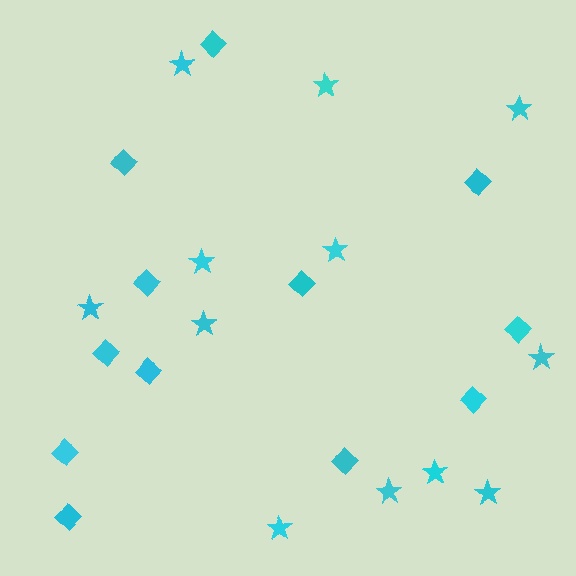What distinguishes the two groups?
There are 2 groups: one group of diamonds (12) and one group of stars (12).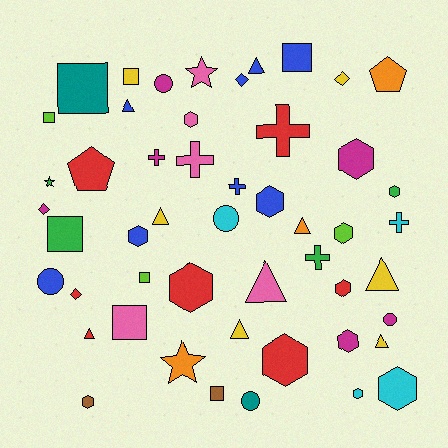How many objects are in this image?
There are 50 objects.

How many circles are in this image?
There are 5 circles.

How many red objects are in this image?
There are 7 red objects.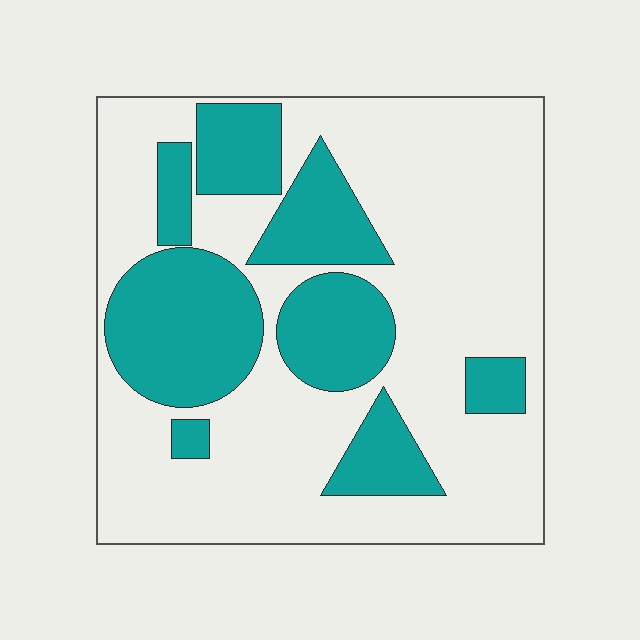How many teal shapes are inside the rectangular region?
8.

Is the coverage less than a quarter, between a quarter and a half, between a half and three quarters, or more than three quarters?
Between a quarter and a half.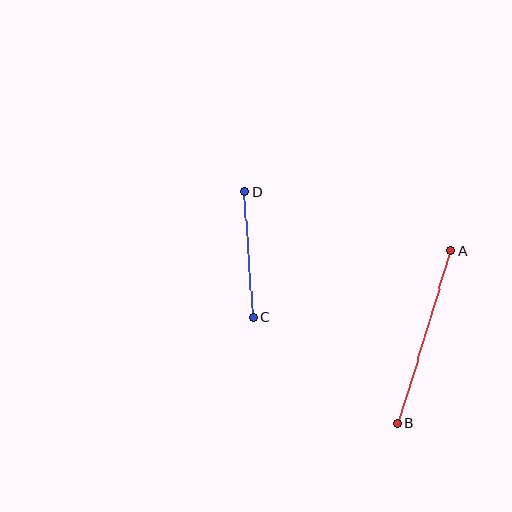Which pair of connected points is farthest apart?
Points A and B are farthest apart.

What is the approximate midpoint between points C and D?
The midpoint is at approximately (249, 255) pixels.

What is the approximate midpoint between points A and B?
The midpoint is at approximately (424, 337) pixels.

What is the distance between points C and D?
The distance is approximately 126 pixels.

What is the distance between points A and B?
The distance is approximately 180 pixels.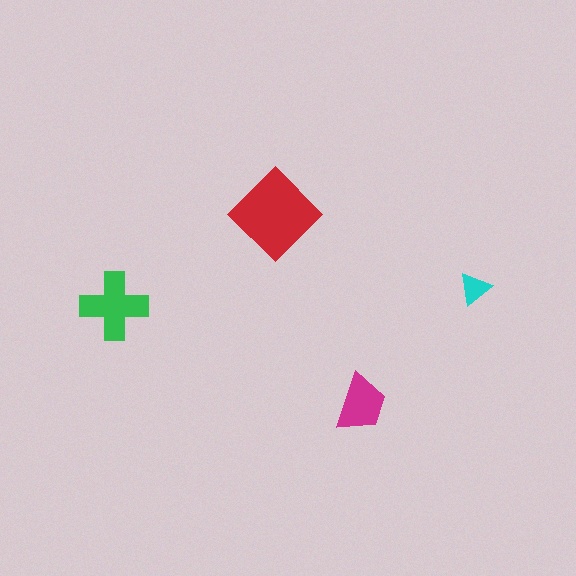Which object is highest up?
The red diamond is topmost.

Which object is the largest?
The red diamond.